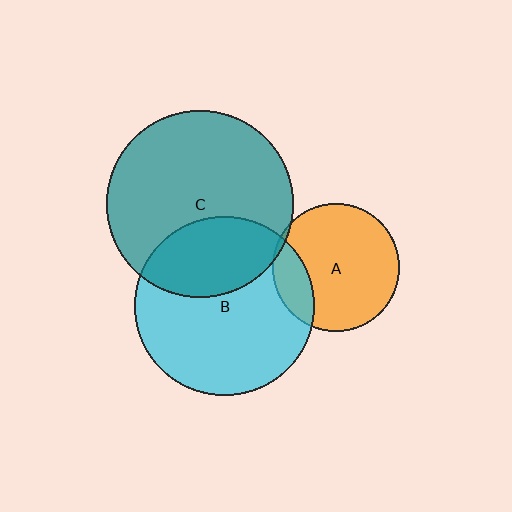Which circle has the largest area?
Circle C (teal).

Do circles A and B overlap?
Yes.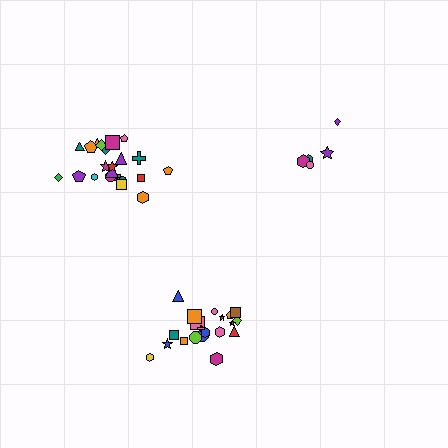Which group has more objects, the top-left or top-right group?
The top-left group.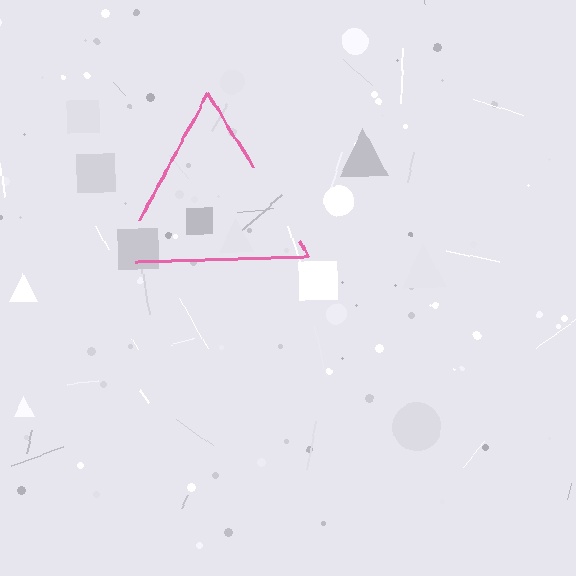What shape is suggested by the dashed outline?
The dashed outline suggests a triangle.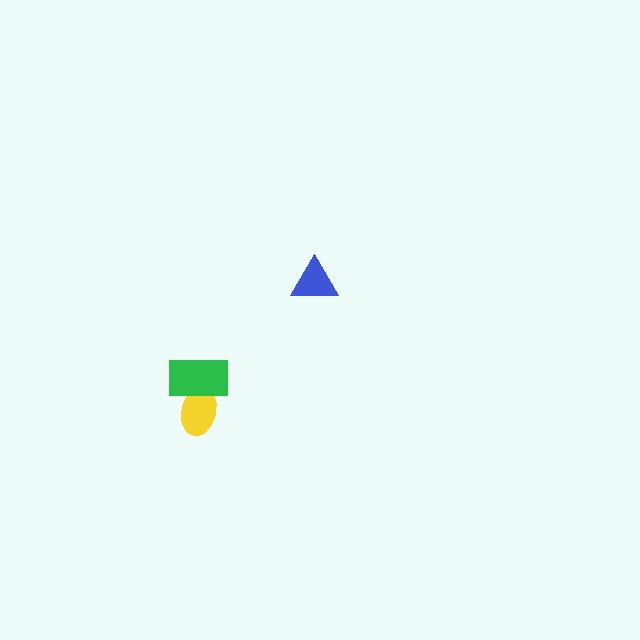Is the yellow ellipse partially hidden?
Yes, it is partially covered by another shape.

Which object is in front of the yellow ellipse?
The green rectangle is in front of the yellow ellipse.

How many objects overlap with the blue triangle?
0 objects overlap with the blue triangle.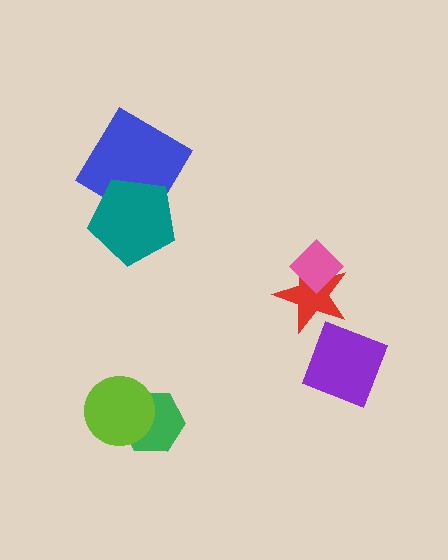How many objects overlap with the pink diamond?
1 object overlaps with the pink diamond.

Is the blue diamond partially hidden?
Yes, it is partially covered by another shape.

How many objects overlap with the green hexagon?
1 object overlaps with the green hexagon.